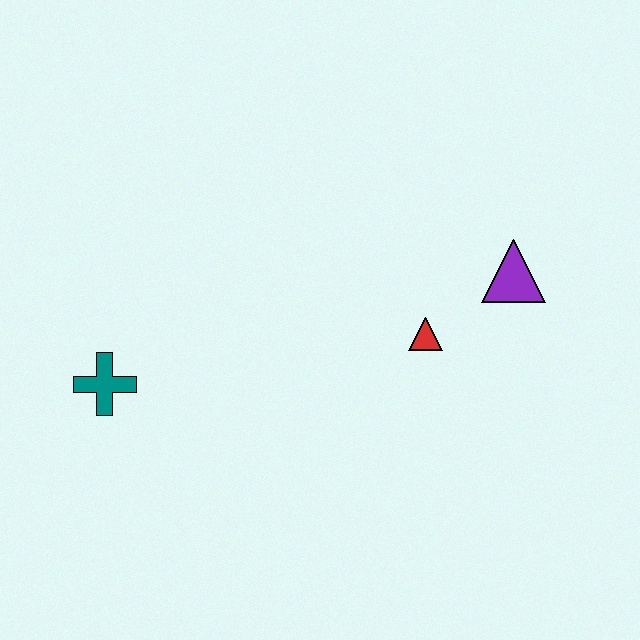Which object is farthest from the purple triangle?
The teal cross is farthest from the purple triangle.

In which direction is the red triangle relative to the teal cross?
The red triangle is to the right of the teal cross.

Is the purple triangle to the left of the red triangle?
No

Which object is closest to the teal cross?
The red triangle is closest to the teal cross.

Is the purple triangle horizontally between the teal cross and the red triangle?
No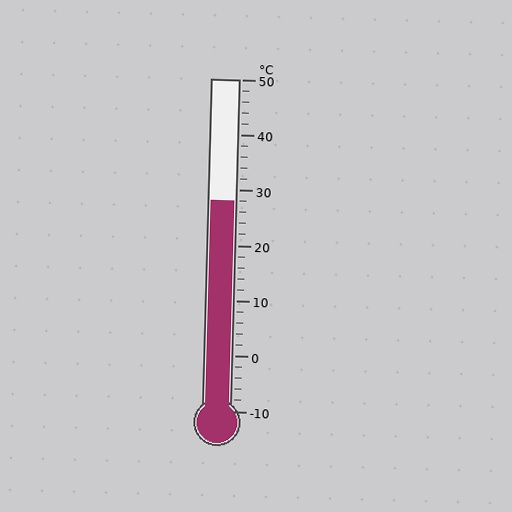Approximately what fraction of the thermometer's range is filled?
The thermometer is filled to approximately 65% of its range.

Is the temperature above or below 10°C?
The temperature is above 10°C.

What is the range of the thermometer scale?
The thermometer scale ranges from -10°C to 50°C.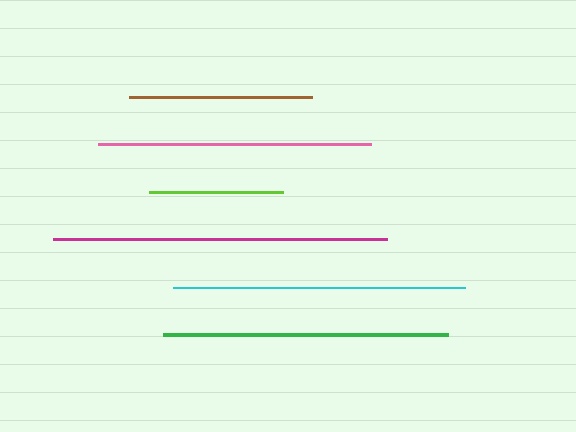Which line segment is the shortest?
The lime line is the shortest at approximately 134 pixels.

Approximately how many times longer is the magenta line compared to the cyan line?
The magenta line is approximately 1.1 times the length of the cyan line.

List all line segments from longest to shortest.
From longest to shortest: magenta, cyan, green, pink, brown, lime.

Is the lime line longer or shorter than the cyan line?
The cyan line is longer than the lime line.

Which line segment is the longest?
The magenta line is the longest at approximately 335 pixels.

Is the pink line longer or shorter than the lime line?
The pink line is longer than the lime line.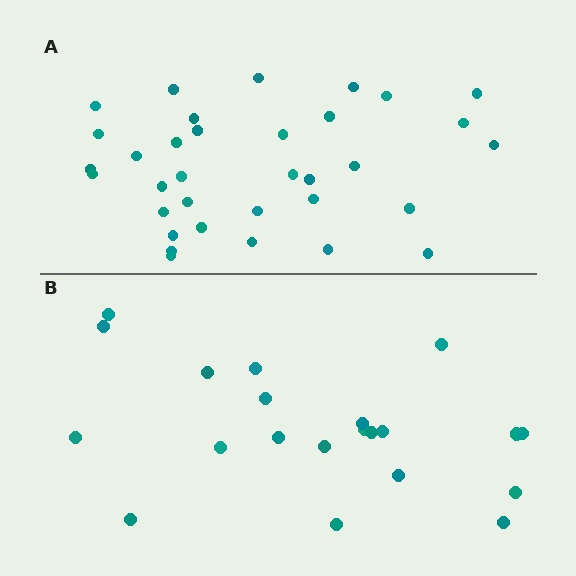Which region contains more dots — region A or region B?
Region A (the top region) has more dots.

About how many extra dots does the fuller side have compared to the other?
Region A has approximately 15 more dots than region B.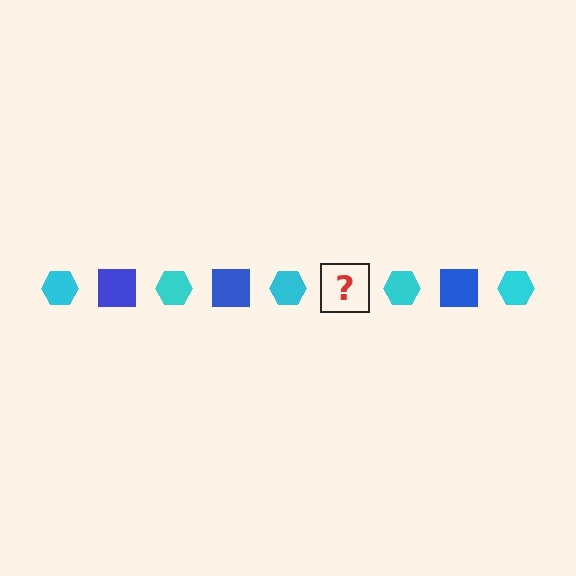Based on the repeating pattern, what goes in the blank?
The blank should be a blue square.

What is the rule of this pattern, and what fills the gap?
The rule is that the pattern alternates between cyan hexagon and blue square. The gap should be filled with a blue square.